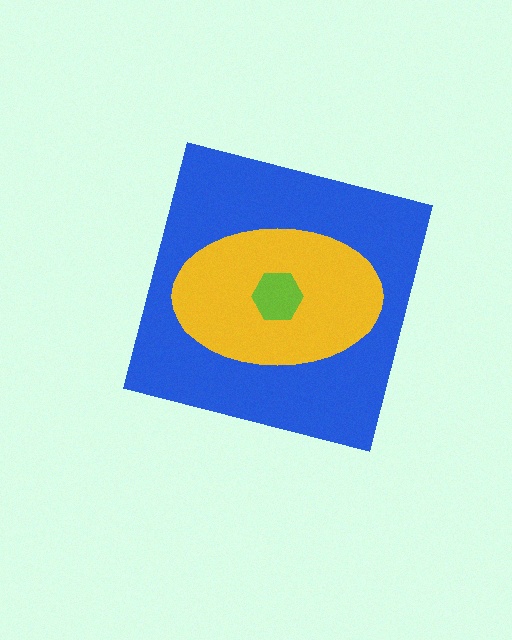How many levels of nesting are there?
3.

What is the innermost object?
The lime hexagon.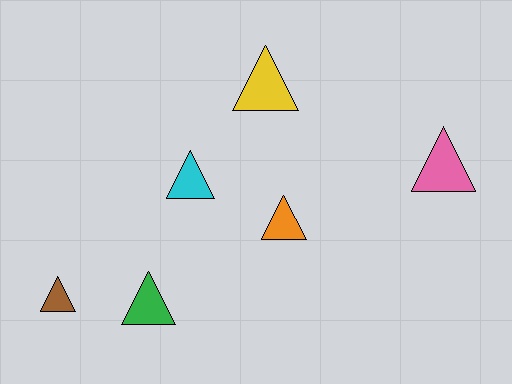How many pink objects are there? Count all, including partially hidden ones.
There is 1 pink object.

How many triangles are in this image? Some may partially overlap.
There are 6 triangles.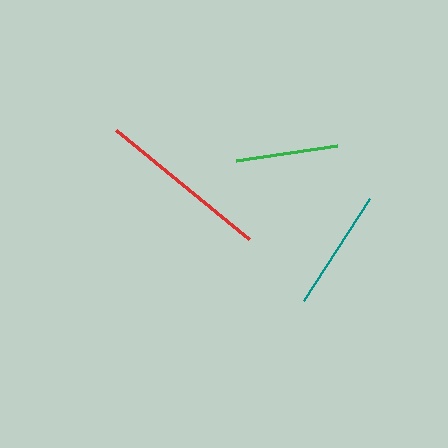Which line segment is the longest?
The red line is the longest at approximately 172 pixels.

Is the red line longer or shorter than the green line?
The red line is longer than the green line.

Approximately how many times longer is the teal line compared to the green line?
The teal line is approximately 1.2 times the length of the green line.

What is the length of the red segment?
The red segment is approximately 172 pixels long.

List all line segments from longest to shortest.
From longest to shortest: red, teal, green.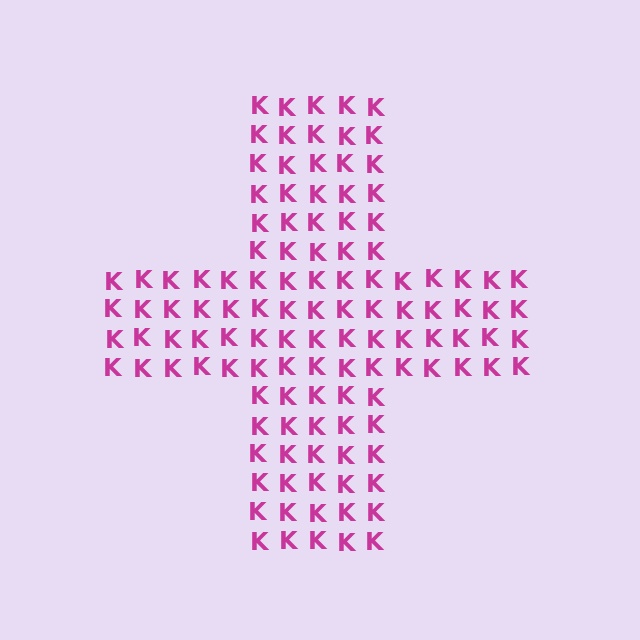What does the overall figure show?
The overall figure shows a cross.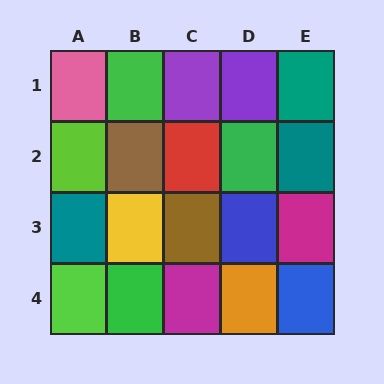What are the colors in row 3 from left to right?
Teal, yellow, brown, blue, magenta.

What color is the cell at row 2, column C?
Red.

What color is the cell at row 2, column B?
Brown.